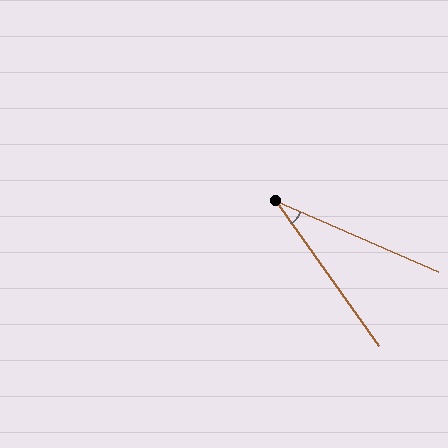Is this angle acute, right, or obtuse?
It is acute.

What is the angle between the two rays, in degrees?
Approximately 31 degrees.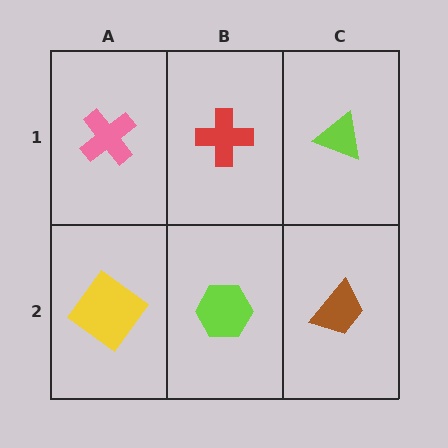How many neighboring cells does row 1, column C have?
2.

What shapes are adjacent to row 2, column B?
A red cross (row 1, column B), a yellow diamond (row 2, column A), a brown trapezoid (row 2, column C).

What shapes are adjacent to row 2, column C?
A lime triangle (row 1, column C), a lime hexagon (row 2, column B).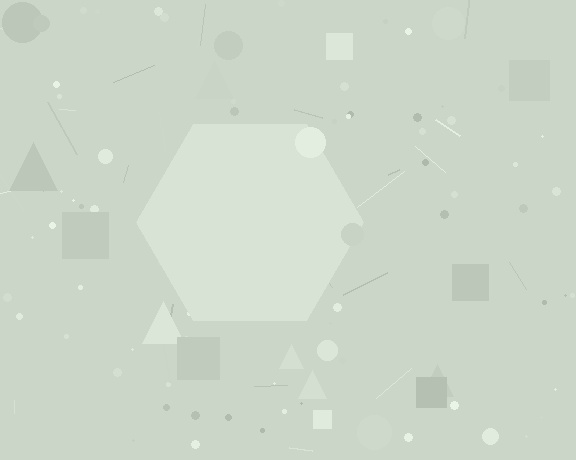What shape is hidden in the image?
A hexagon is hidden in the image.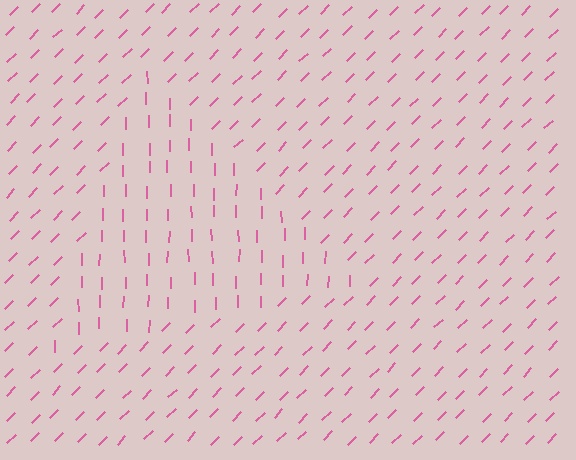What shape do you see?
I see a triangle.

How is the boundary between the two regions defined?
The boundary is defined purely by a change in line orientation (approximately 45 degrees difference). All lines are the same color and thickness.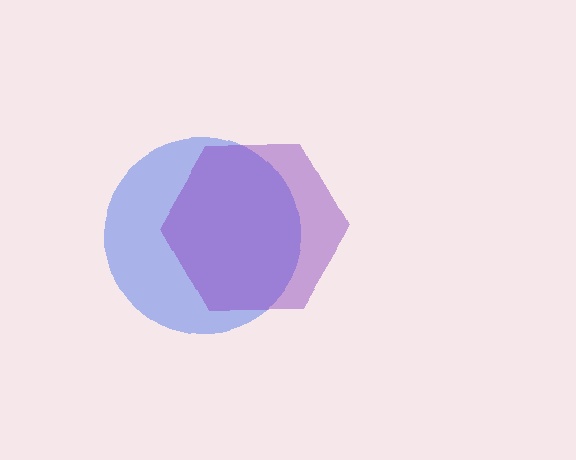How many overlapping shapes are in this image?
There are 2 overlapping shapes in the image.